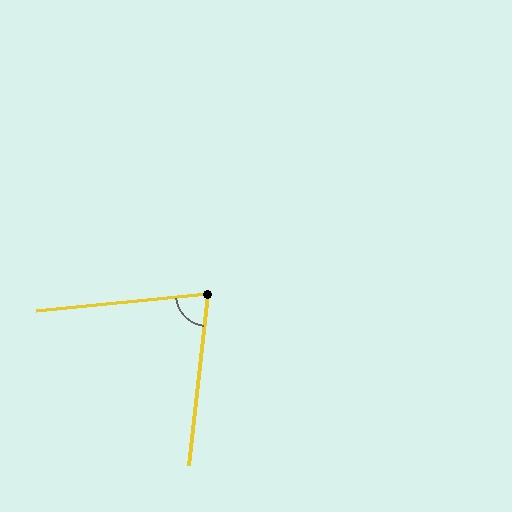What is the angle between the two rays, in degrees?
Approximately 78 degrees.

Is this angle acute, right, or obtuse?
It is acute.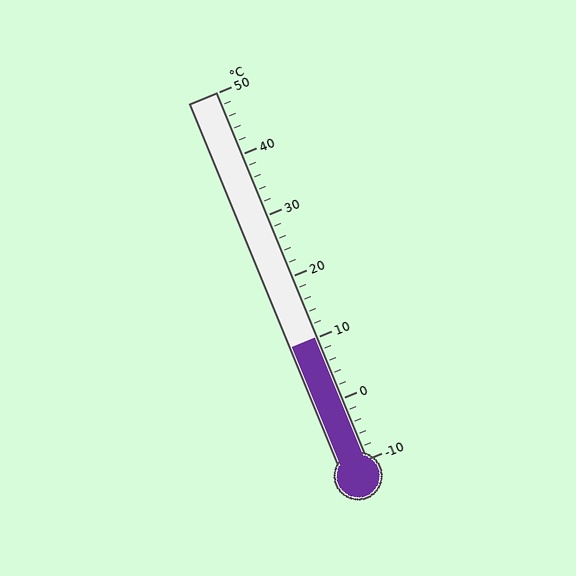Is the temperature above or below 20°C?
The temperature is below 20°C.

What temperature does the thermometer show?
The thermometer shows approximately 10°C.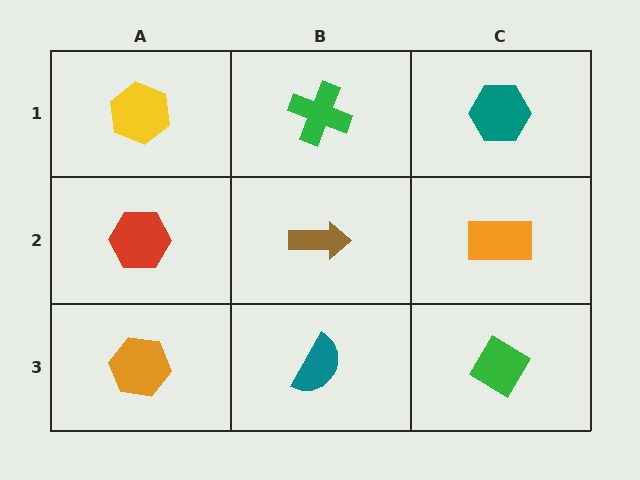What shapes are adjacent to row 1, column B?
A brown arrow (row 2, column B), a yellow hexagon (row 1, column A), a teal hexagon (row 1, column C).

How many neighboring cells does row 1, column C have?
2.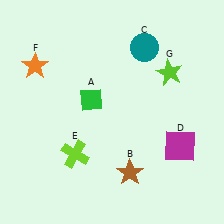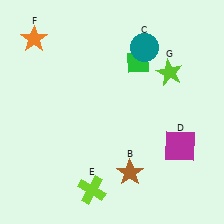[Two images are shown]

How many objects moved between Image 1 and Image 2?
3 objects moved between the two images.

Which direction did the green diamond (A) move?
The green diamond (A) moved right.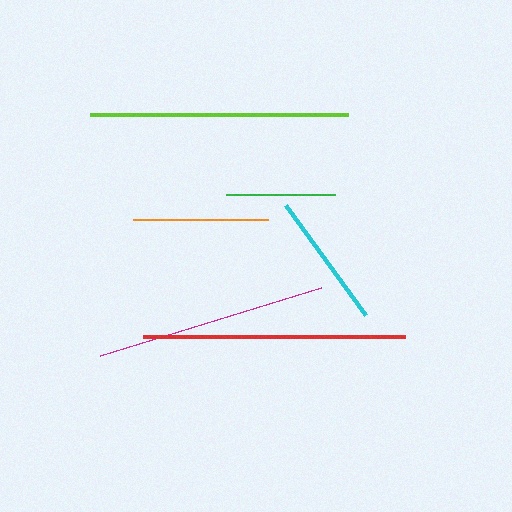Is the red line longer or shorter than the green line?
The red line is longer than the green line.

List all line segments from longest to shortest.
From longest to shortest: red, lime, magenta, cyan, orange, green.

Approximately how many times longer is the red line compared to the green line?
The red line is approximately 2.4 times the length of the green line.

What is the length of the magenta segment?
The magenta segment is approximately 231 pixels long.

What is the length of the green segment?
The green segment is approximately 108 pixels long.